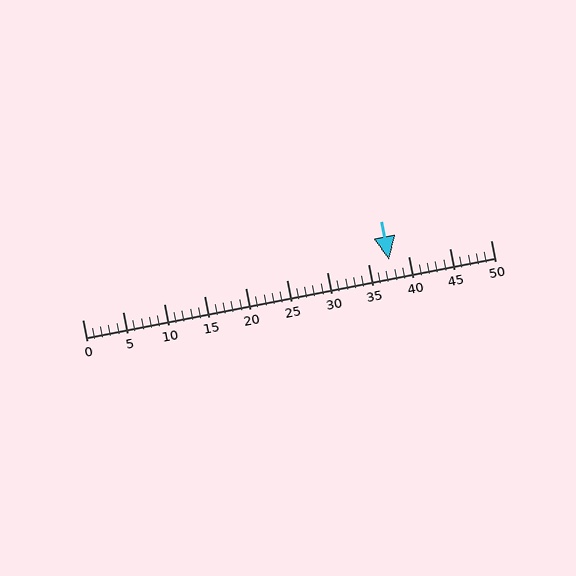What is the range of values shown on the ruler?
The ruler shows values from 0 to 50.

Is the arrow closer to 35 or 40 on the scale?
The arrow is closer to 40.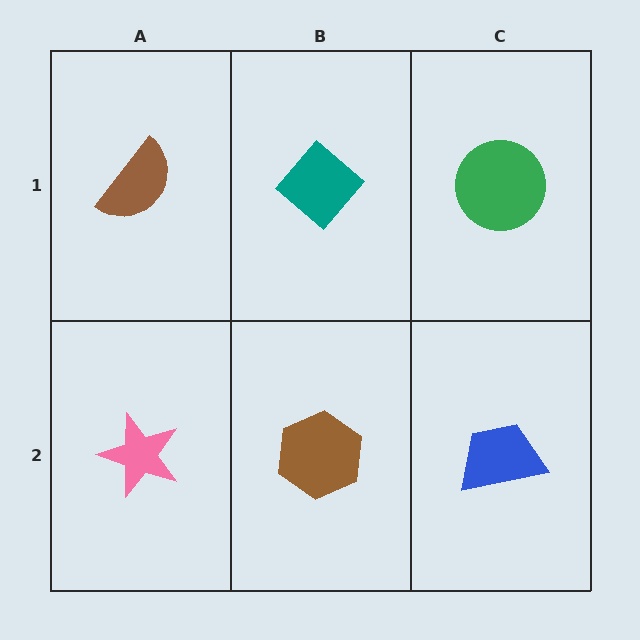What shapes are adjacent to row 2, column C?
A green circle (row 1, column C), a brown hexagon (row 2, column B).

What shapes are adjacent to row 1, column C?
A blue trapezoid (row 2, column C), a teal diamond (row 1, column B).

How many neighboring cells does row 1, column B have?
3.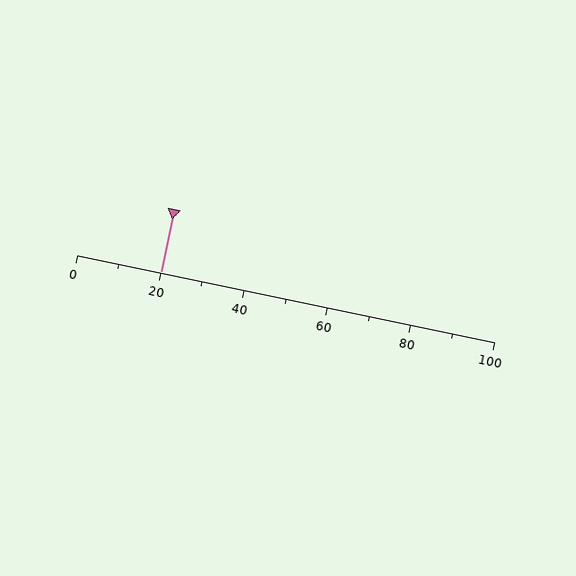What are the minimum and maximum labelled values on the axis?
The axis runs from 0 to 100.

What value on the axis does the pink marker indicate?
The marker indicates approximately 20.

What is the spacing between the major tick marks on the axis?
The major ticks are spaced 20 apart.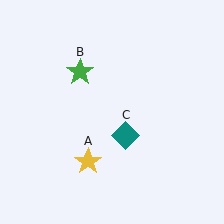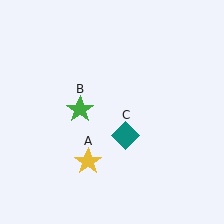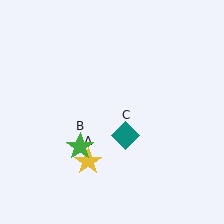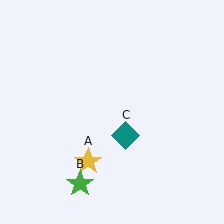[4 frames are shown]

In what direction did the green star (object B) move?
The green star (object B) moved down.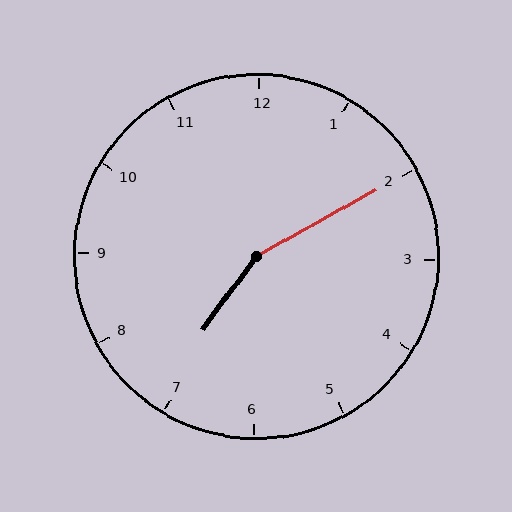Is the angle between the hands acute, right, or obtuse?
It is obtuse.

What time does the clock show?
7:10.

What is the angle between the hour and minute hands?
Approximately 155 degrees.